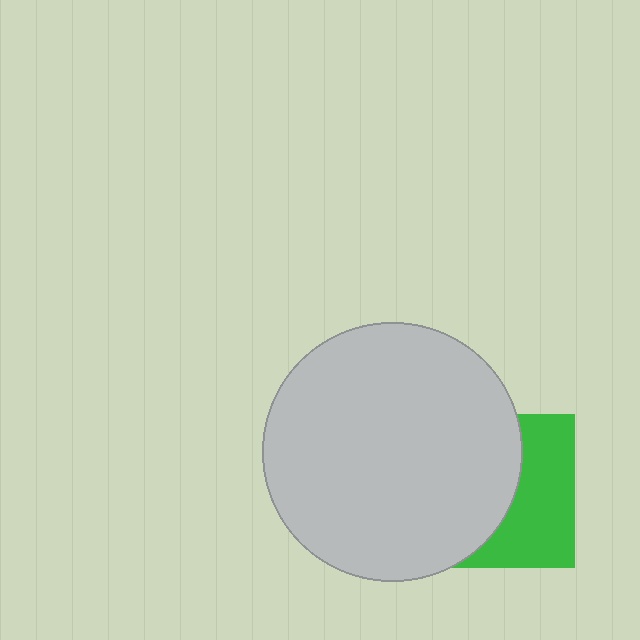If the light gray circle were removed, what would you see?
You would see the complete green square.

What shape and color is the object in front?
The object in front is a light gray circle.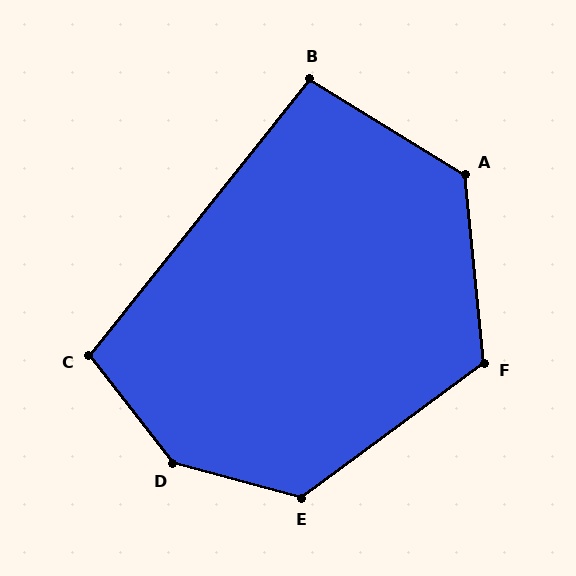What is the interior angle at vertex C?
Approximately 104 degrees (obtuse).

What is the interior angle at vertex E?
Approximately 129 degrees (obtuse).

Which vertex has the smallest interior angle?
B, at approximately 97 degrees.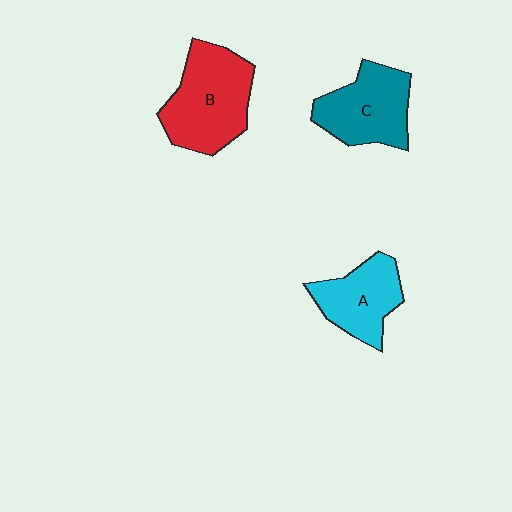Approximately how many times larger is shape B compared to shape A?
Approximately 1.4 times.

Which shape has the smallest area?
Shape A (cyan).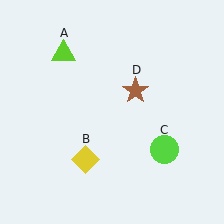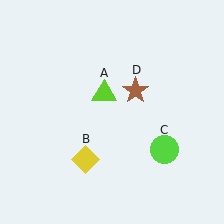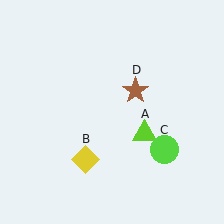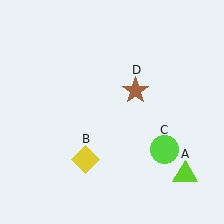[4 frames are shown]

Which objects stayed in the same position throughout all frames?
Yellow diamond (object B) and lime circle (object C) and brown star (object D) remained stationary.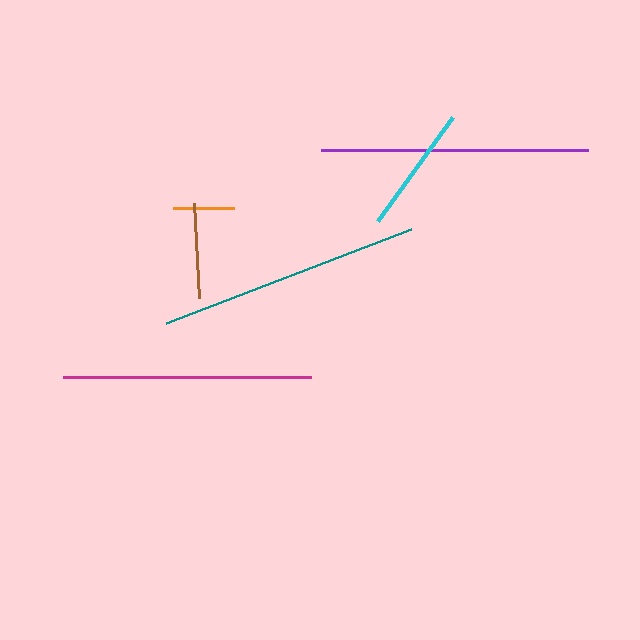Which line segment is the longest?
The purple line is the longest at approximately 267 pixels.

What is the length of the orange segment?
The orange segment is approximately 60 pixels long.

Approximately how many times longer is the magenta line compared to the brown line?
The magenta line is approximately 2.6 times the length of the brown line.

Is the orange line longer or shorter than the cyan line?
The cyan line is longer than the orange line.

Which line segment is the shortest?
The orange line is the shortest at approximately 60 pixels.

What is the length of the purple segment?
The purple segment is approximately 267 pixels long.